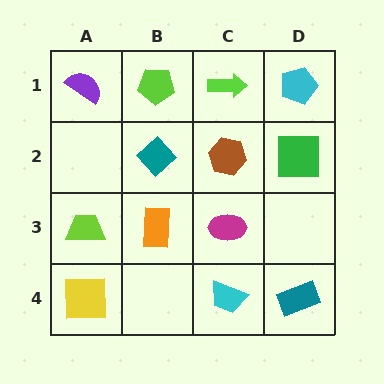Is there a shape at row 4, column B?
No, that cell is empty.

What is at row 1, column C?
A lime arrow.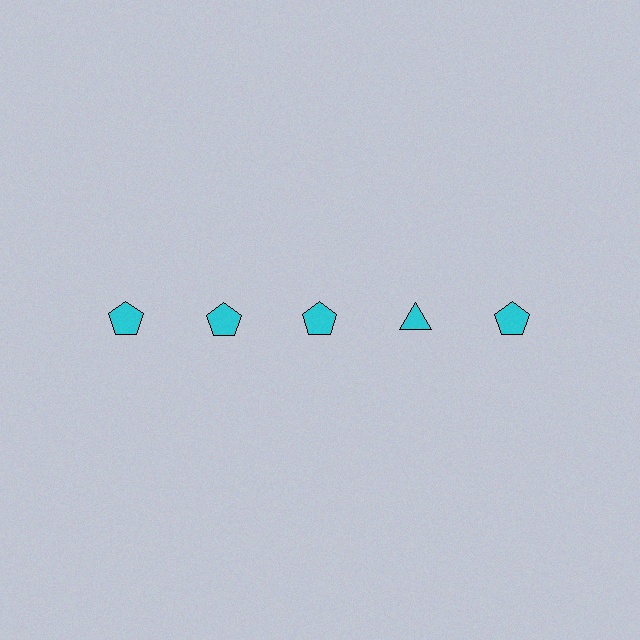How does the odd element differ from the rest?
It has a different shape: triangle instead of pentagon.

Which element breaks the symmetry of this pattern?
The cyan triangle in the top row, second from right column breaks the symmetry. All other shapes are cyan pentagons.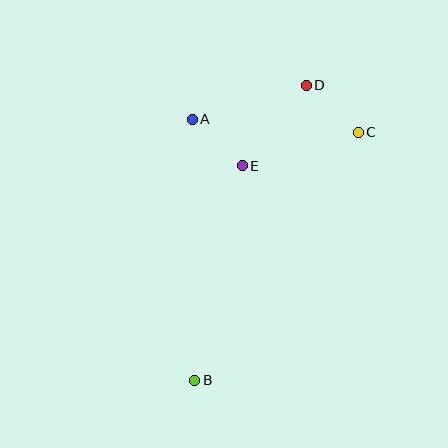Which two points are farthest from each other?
Points B and D are farthest from each other.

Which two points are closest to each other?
Points A and E are closest to each other.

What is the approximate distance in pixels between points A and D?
The distance between A and D is approximately 119 pixels.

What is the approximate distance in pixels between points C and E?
The distance between C and E is approximately 120 pixels.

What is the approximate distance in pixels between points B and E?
The distance between B and E is approximately 220 pixels.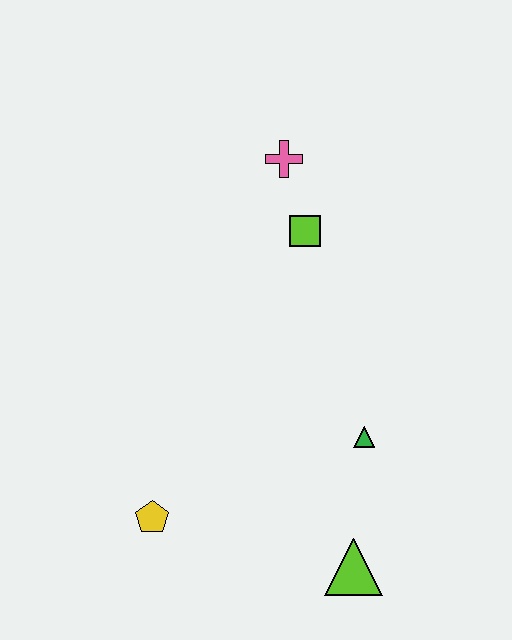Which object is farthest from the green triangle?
The pink cross is farthest from the green triangle.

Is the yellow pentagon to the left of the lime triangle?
Yes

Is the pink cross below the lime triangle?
No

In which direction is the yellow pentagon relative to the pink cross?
The yellow pentagon is below the pink cross.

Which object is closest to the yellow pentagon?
The lime triangle is closest to the yellow pentagon.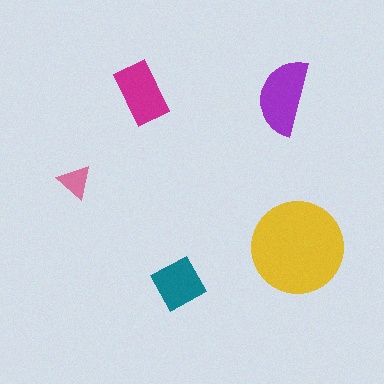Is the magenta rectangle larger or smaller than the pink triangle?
Larger.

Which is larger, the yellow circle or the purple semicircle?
The yellow circle.